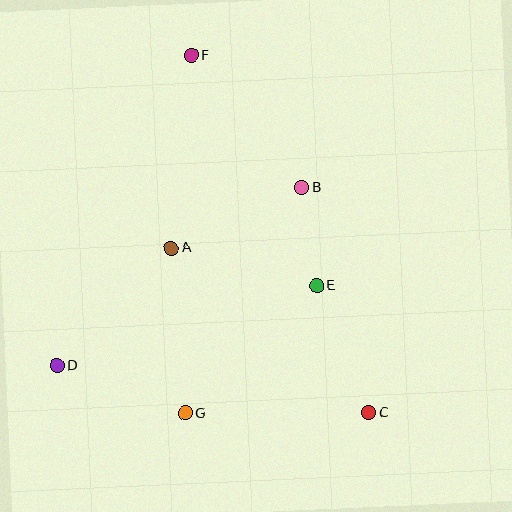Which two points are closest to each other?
Points B and E are closest to each other.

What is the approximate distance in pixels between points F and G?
The distance between F and G is approximately 358 pixels.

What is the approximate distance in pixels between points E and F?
The distance between E and F is approximately 262 pixels.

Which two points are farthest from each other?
Points C and F are farthest from each other.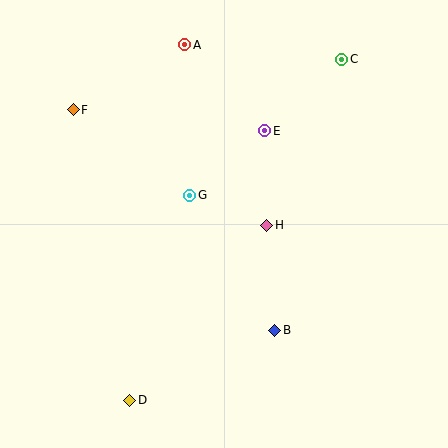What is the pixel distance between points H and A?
The distance between H and A is 198 pixels.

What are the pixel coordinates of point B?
Point B is at (275, 330).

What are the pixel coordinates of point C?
Point C is at (342, 59).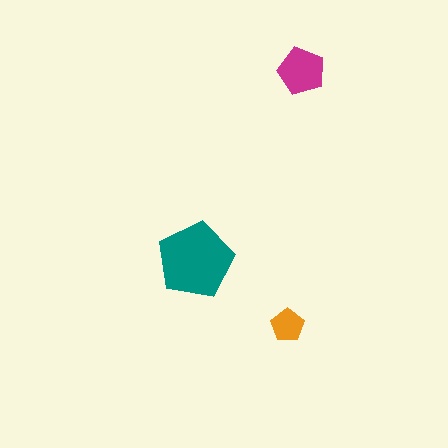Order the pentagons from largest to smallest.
the teal one, the magenta one, the orange one.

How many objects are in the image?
There are 3 objects in the image.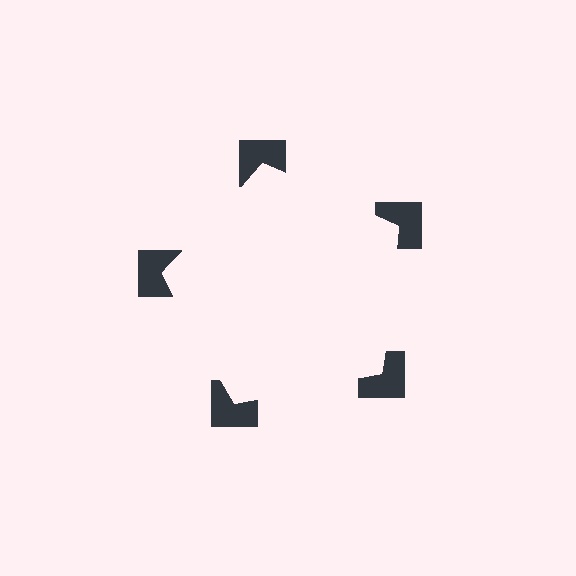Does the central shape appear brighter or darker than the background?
It typically appears slightly brighter than the background, even though no actual brightness change is drawn.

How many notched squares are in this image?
There are 5 — one at each vertex of the illusory pentagon.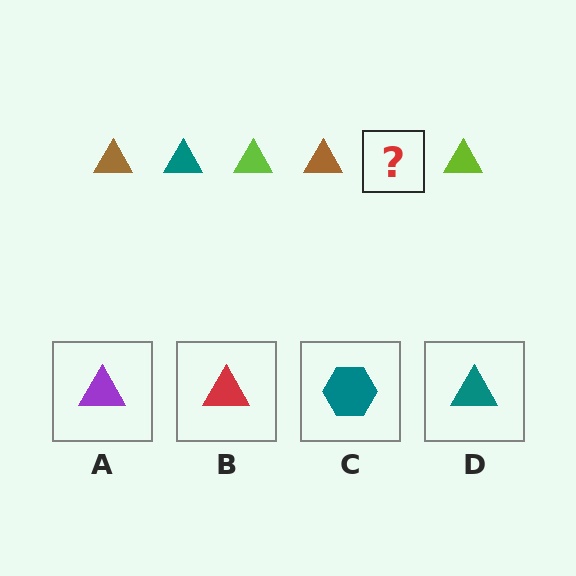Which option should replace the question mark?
Option D.